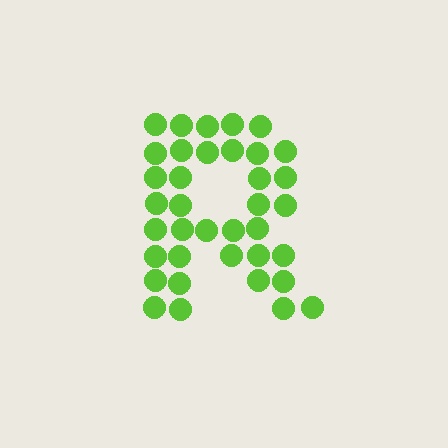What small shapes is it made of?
It is made of small circles.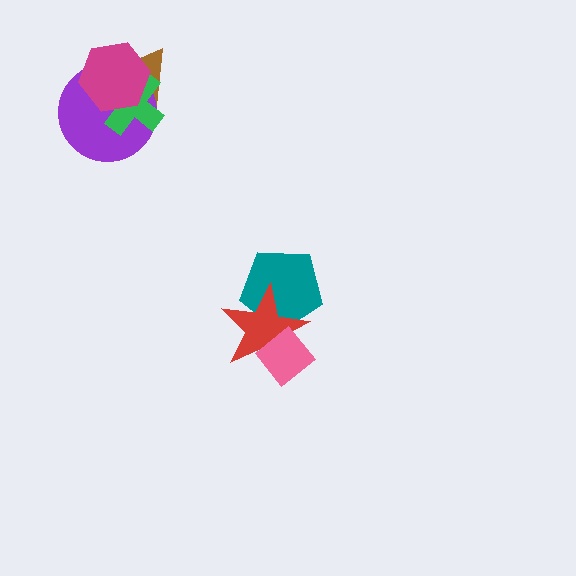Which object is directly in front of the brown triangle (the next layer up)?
The purple circle is directly in front of the brown triangle.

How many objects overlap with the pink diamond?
1 object overlaps with the pink diamond.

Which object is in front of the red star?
The pink diamond is in front of the red star.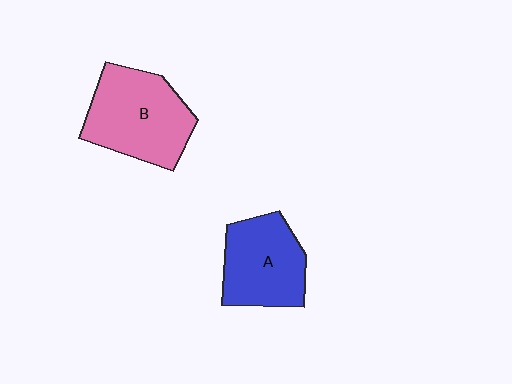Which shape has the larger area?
Shape B (pink).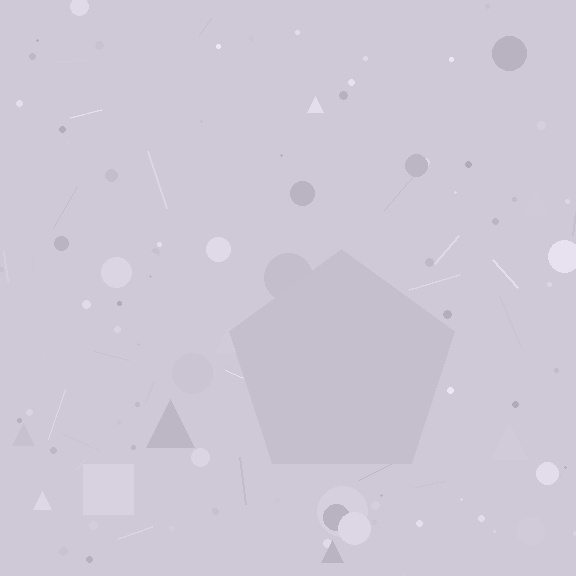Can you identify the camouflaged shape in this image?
The camouflaged shape is a pentagon.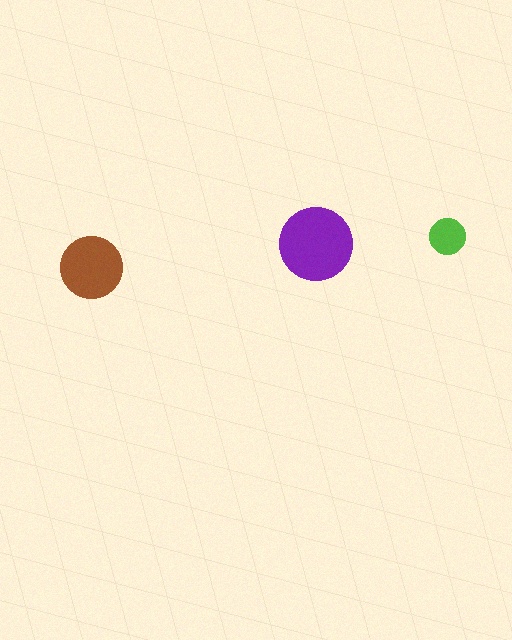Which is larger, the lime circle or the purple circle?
The purple one.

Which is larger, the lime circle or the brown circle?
The brown one.